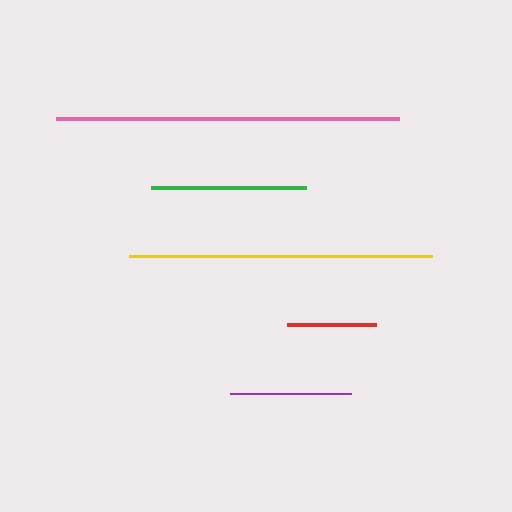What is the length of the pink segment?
The pink segment is approximately 343 pixels long.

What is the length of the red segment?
The red segment is approximately 89 pixels long.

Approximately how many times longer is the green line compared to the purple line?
The green line is approximately 1.3 times the length of the purple line.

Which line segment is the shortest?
The red line is the shortest at approximately 89 pixels.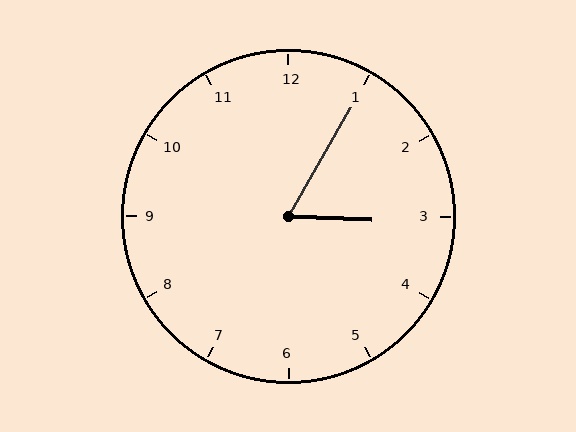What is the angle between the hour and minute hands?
Approximately 62 degrees.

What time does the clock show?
3:05.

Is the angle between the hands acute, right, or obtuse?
It is acute.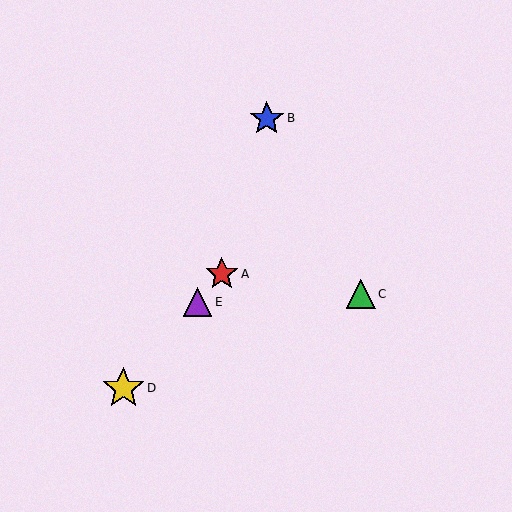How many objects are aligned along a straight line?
3 objects (A, D, E) are aligned along a straight line.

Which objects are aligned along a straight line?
Objects A, D, E are aligned along a straight line.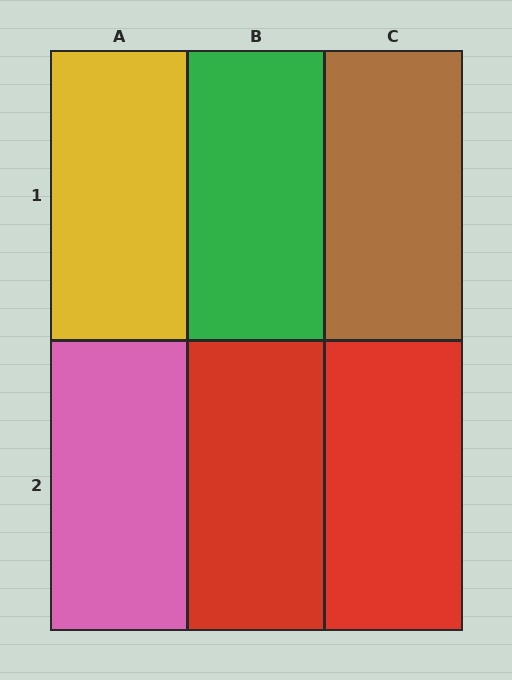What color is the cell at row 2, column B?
Red.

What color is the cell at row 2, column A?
Pink.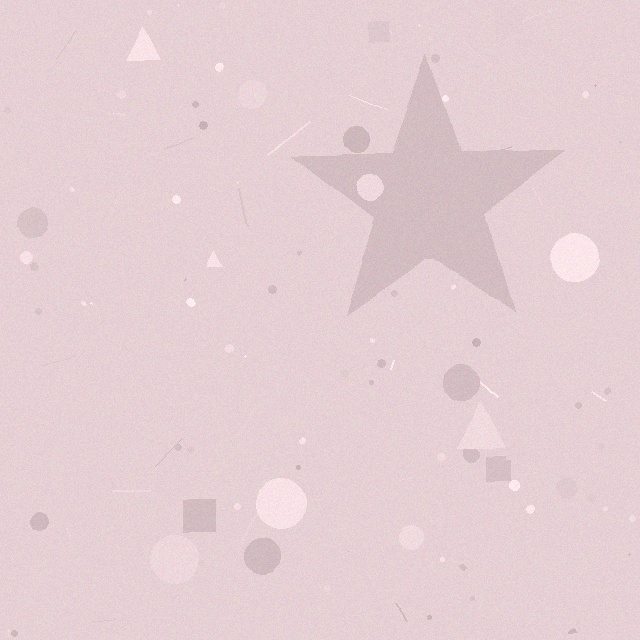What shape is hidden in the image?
A star is hidden in the image.